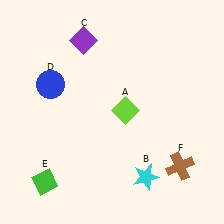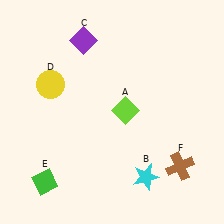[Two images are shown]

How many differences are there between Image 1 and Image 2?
There is 1 difference between the two images.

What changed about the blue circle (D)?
In Image 1, D is blue. In Image 2, it changed to yellow.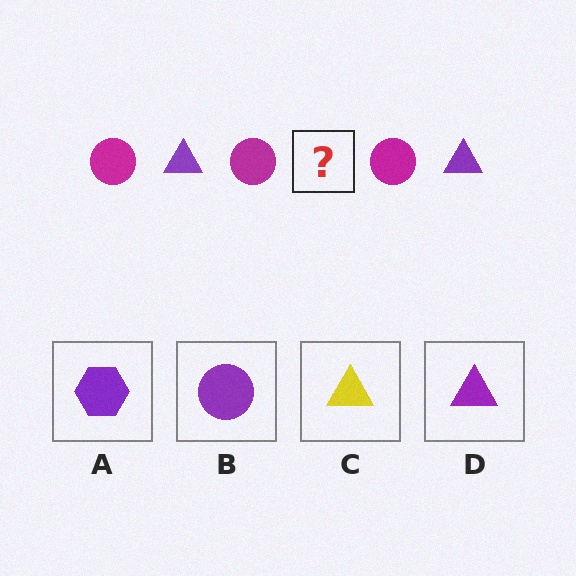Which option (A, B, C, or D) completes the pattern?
D.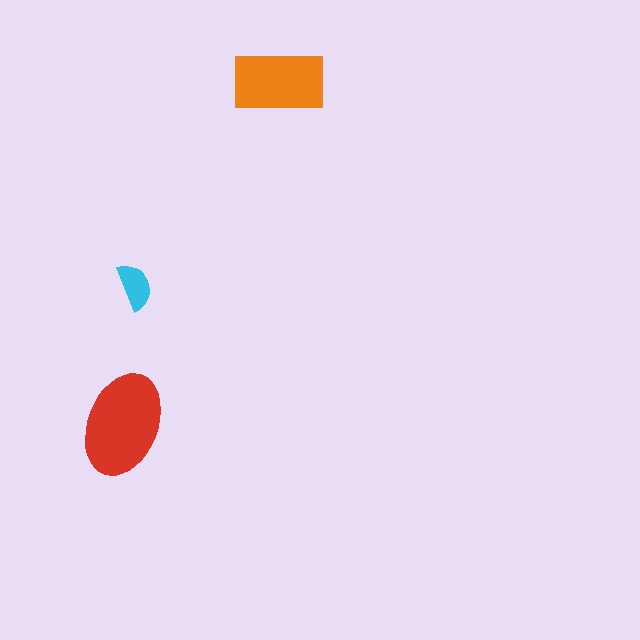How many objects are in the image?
There are 3 objects in the image.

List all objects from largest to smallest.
The red ellipse, the orange rectangle, the cyan semicircle.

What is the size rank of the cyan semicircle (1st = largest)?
3rd.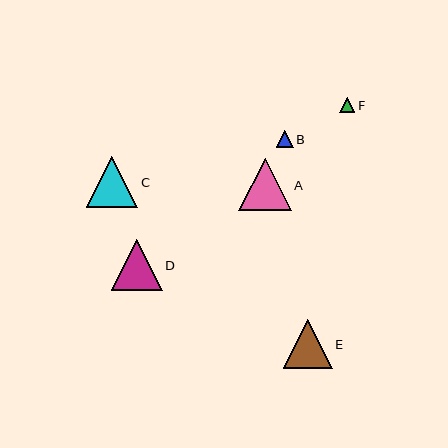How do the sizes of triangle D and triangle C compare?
Triangle D and triangle C are approximately the same size.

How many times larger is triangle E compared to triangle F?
Triangle E is approximately 3.2 times the size of triangle F.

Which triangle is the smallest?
Triangle F is the smallest with a size of approximately 15 pixels.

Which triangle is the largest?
Triangle A is the largest with a size of approximately 52 pixels.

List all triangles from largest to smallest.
From largest to smallest: A, D, C, E, B, F.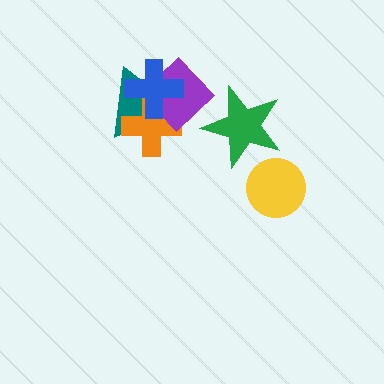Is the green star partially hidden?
No, no other shape covers it.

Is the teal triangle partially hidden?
Yes, it is partially covered by another shape.